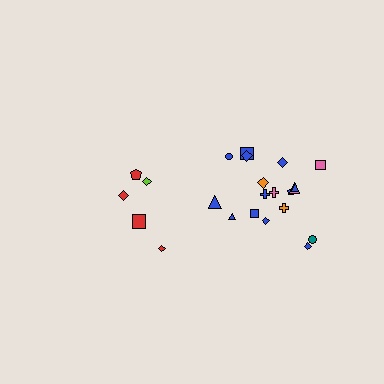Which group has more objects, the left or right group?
The right group.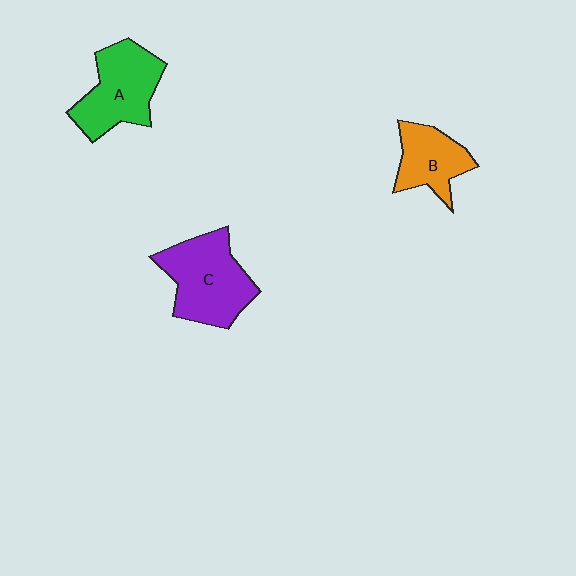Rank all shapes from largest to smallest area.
From largest to smallest: C (purple), A (green), B (orange).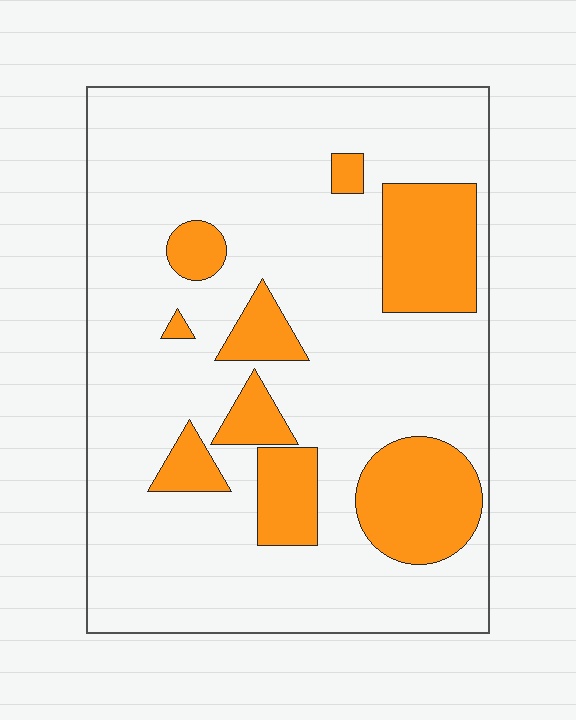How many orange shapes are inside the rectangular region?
9.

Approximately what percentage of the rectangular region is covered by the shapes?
Approximately 20%.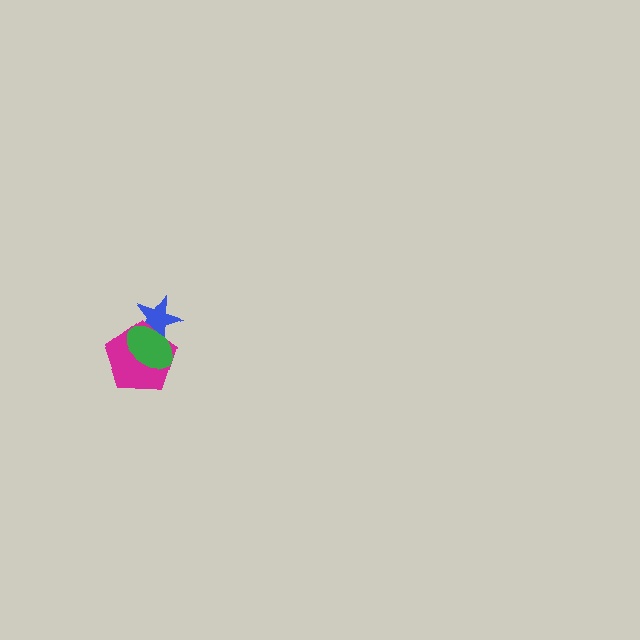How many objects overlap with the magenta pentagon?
2 objects overlap with the magenta pentagon.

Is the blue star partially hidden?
Yes, it is partially covered by another shape.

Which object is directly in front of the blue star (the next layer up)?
The magenta pentagon is directly in front of the blue star.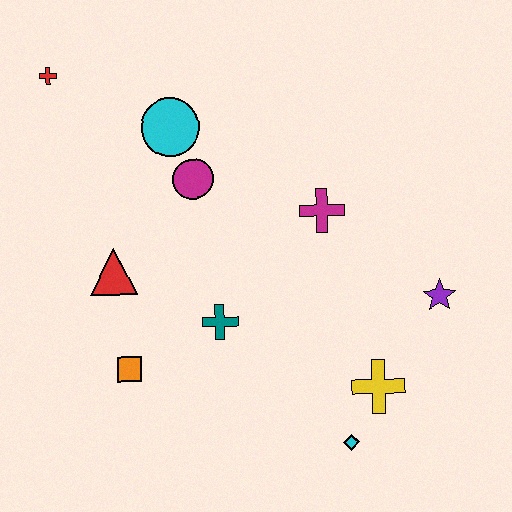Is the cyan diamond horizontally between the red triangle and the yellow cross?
Yes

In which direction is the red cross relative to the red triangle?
The red cross is above the red triangle.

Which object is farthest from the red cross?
The cyan diamond is farthest from the red cross.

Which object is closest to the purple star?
The yellow cross is closest to the purple star.